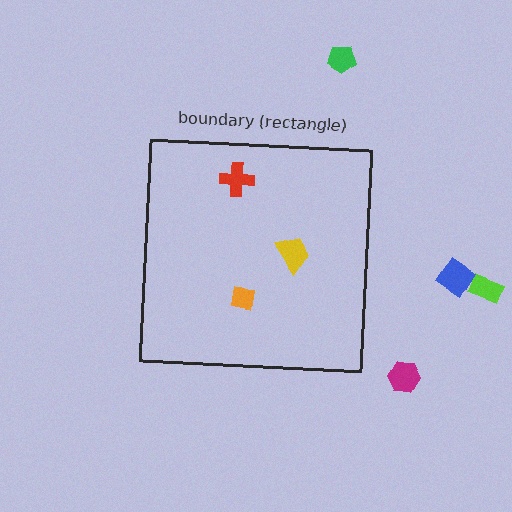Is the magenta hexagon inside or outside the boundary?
Outside.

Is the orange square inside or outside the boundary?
Inside.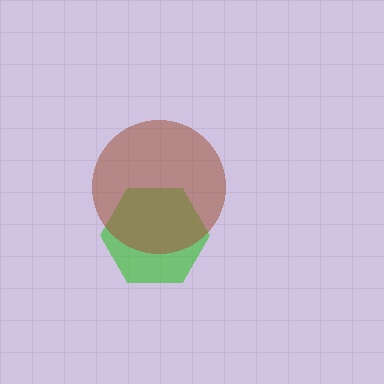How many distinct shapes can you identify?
There are 2 distinct shapes: a green hexagon, a brown circle.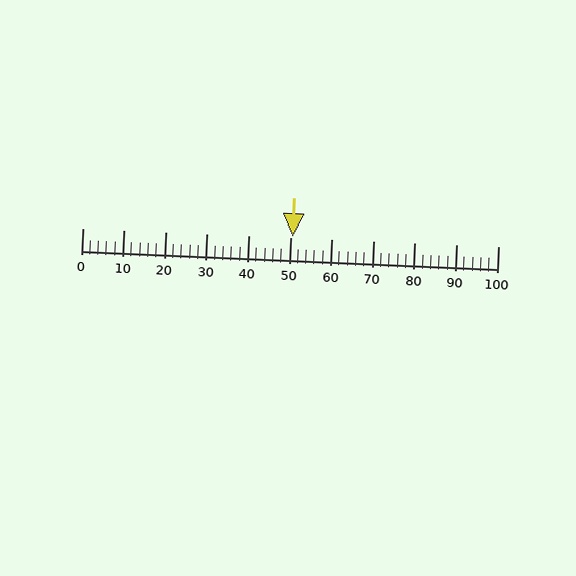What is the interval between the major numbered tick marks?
The major tick marks are spaced 10 units apart.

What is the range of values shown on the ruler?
The ruler shows values from 0 to 100.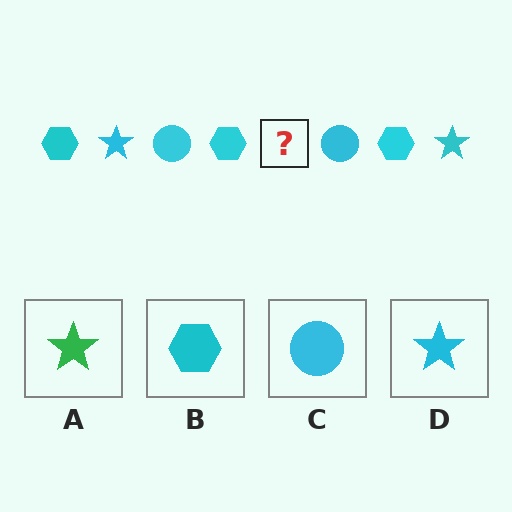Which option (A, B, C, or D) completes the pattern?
D.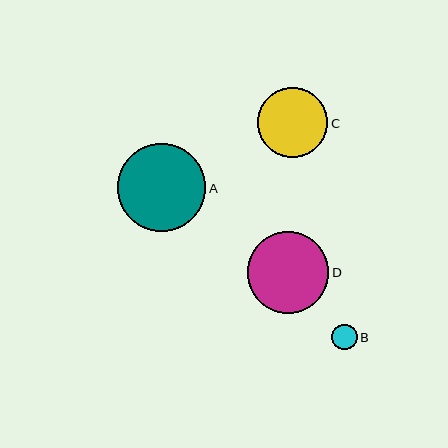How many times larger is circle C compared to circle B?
Circle C is approximately 2.8 times the size of circle B.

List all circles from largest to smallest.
From largest to smallest: A, D, C, B.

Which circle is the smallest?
Circle B is the smallest with a size of approximately 26 pixels.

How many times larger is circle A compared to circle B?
Circle A is approximately 3.5 times the size of circle B.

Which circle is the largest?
Circle A is the largest with a size of approximately 88 pixels.